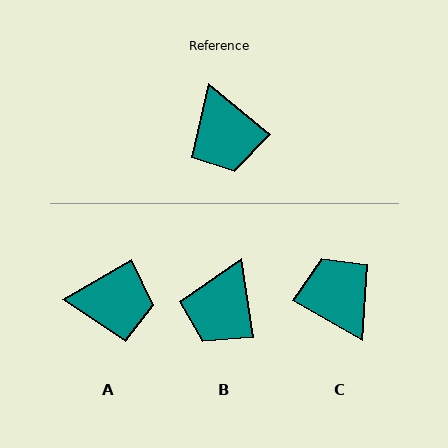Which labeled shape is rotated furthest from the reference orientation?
C, about 170 degrees away.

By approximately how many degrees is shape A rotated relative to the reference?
Approximately 70 degrees counter-clockwise.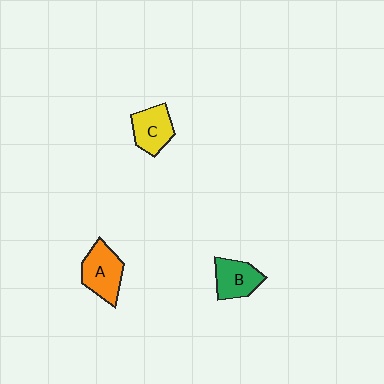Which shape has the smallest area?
Shape B (green).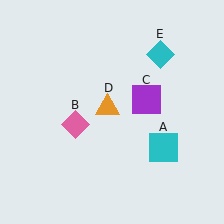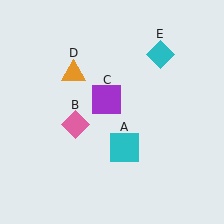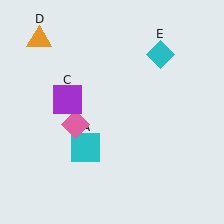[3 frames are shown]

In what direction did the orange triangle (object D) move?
The orange triangle (object D) moved up and to the left.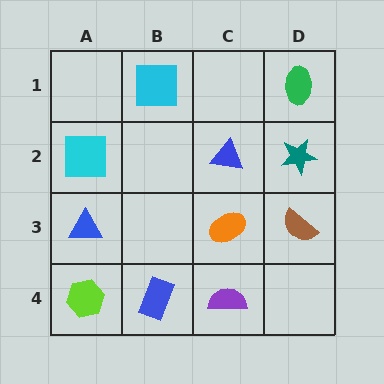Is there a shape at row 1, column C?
No, that cell is empty.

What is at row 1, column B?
A cyan square.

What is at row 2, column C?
A blue triangle.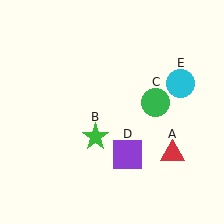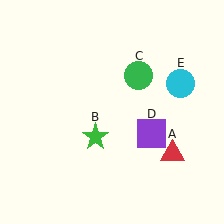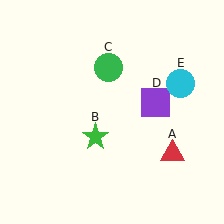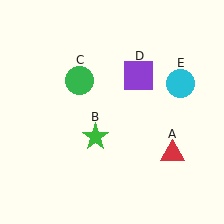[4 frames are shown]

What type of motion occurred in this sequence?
The green circle (object C), purple square (object D) rotated counterclockwise around the center of the scene.